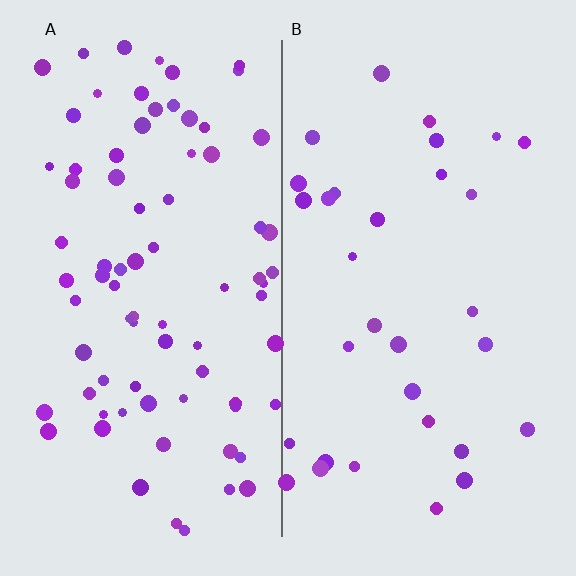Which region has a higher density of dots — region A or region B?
A (the left).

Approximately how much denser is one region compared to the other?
Approximately 2.5× — region A over region B.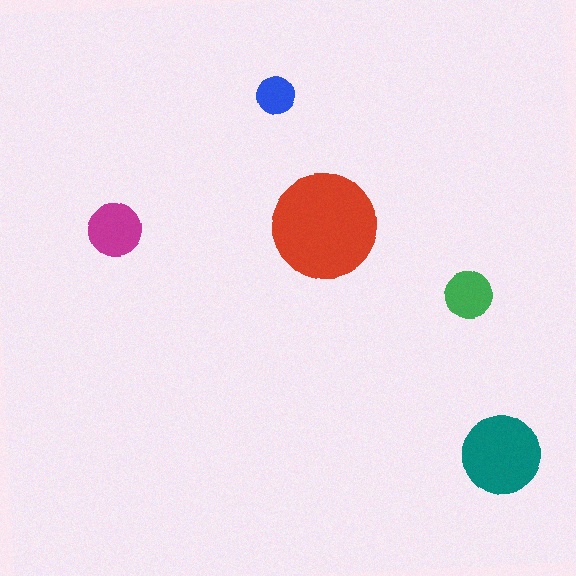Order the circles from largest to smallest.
the red one, the teal one, the magenta one, the green one, the blue one.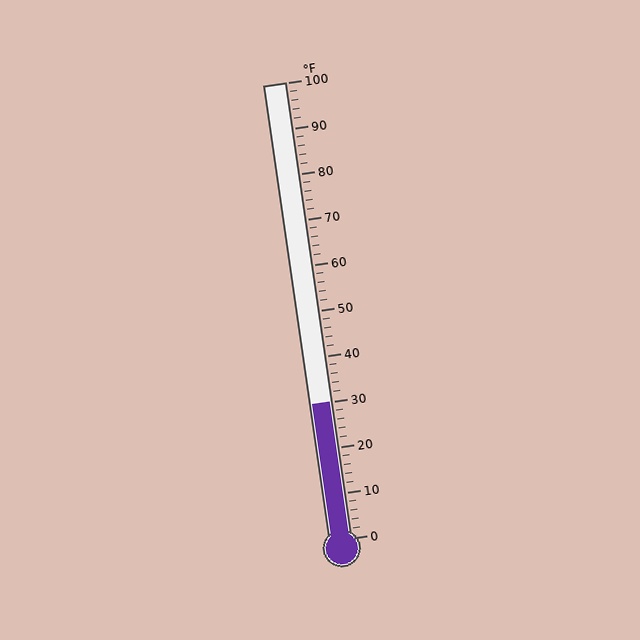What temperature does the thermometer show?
The thermometer shows approximately 30°F.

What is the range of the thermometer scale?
The thermometer scale ranges from 0°F to 100°F.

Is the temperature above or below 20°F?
The temperature is above 20°F.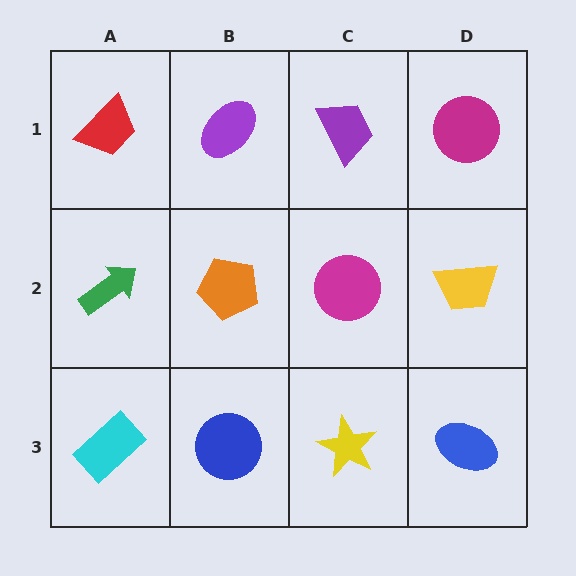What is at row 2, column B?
An orange pentagon.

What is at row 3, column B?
A blue circle.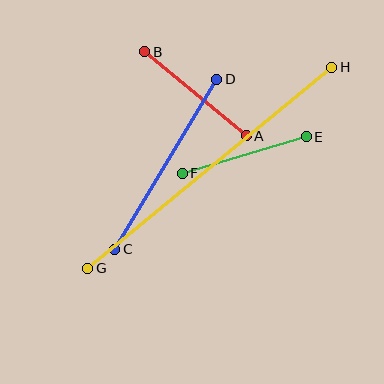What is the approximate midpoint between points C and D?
The midpoint is at approximately (166, 164) pixels.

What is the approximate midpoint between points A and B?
The midpoint is at approximately (196, 94) pixels.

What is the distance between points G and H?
The distance is approximately 316 pixels.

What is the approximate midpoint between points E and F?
The midpoint is at approximately (244, 155) pixels.